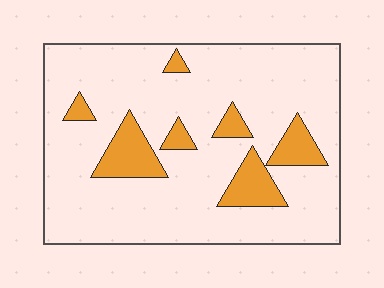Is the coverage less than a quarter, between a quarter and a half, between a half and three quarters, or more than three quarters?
Less than a quarter.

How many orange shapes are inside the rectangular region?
7.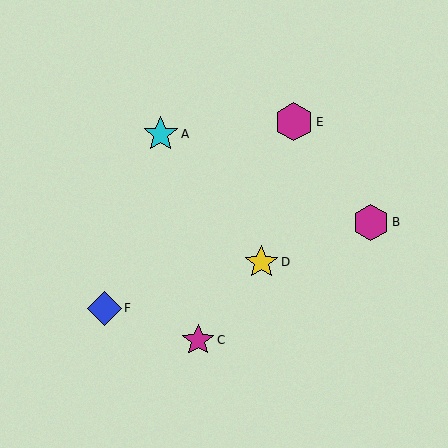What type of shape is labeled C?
Shape C is a magenta star.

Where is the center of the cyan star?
The center of the cyan star is at (161, 134).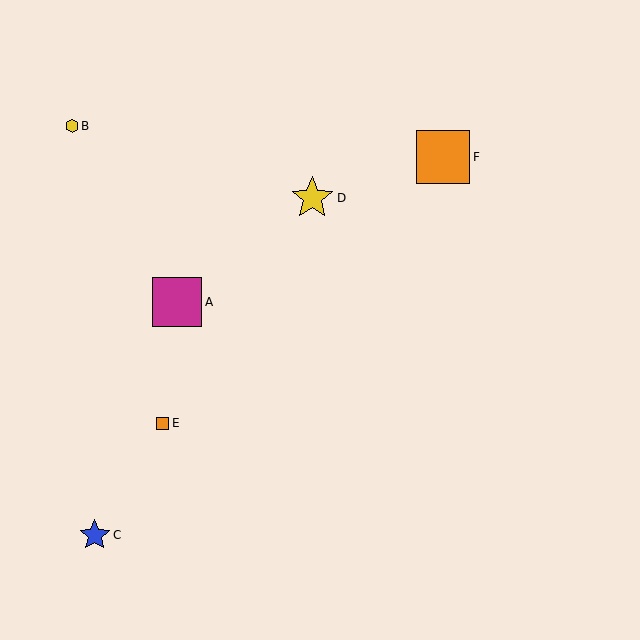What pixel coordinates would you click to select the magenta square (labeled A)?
Click at (177, 302) to select the magenta square A.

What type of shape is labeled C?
Shape C is a blue star.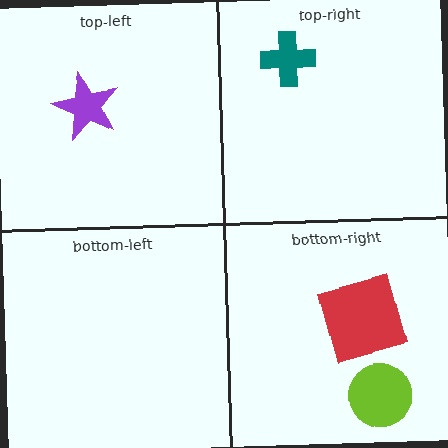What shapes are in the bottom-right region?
The lime circle, the red square.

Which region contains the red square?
The bottom-right region.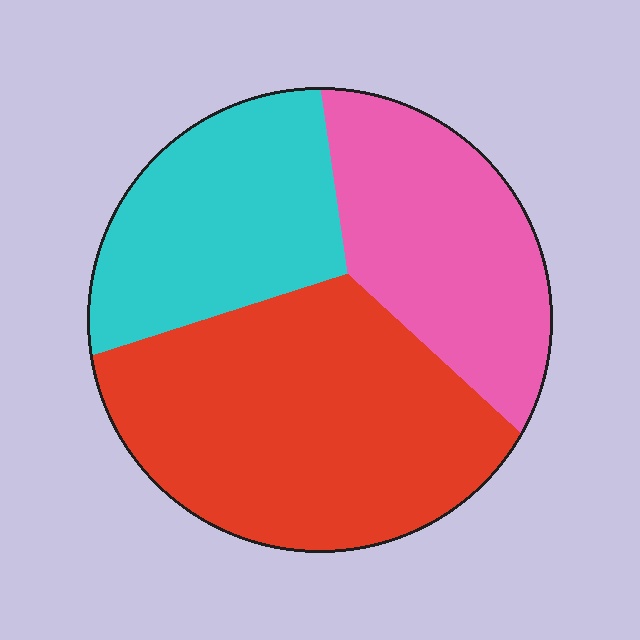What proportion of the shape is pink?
Pink takes up about one quarter (1/4) of the shape.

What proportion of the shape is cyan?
Cyan covers around 25% of the shape.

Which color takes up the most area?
Red, at roughly 45%.